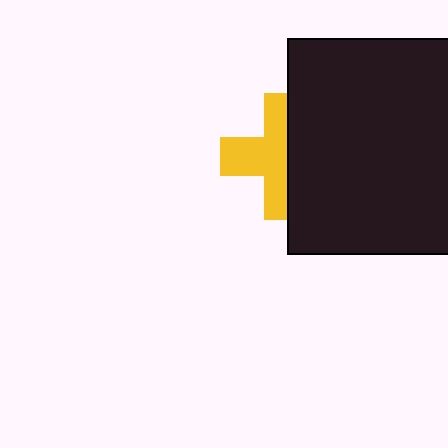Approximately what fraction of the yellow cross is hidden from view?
Roughly 42% of the yellow cross is hidden behind the black rectangle.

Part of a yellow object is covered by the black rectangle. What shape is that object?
It is a cross.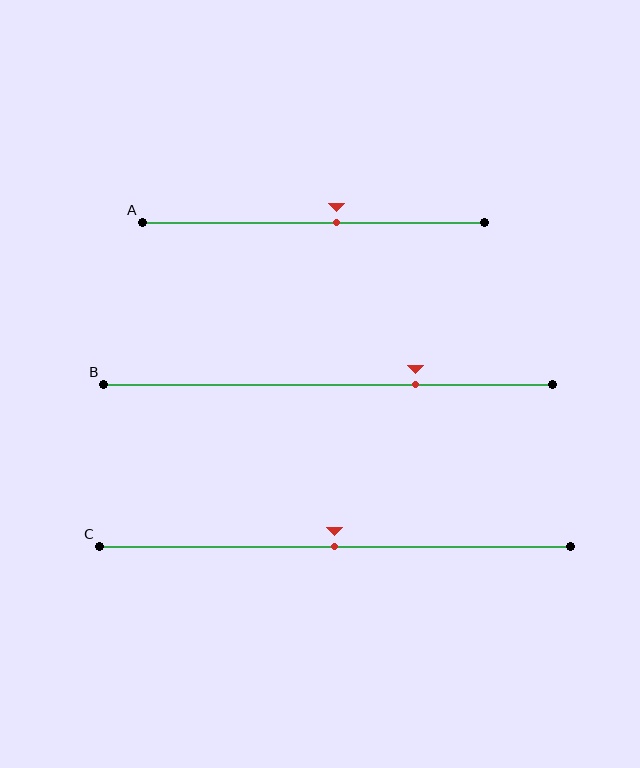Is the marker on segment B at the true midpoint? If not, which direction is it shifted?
No, the marker on segment B is shifted to the right by about 19% of the segment length.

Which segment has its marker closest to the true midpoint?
Segment C has its marker closest to the true midpoint.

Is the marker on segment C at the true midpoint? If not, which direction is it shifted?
Yes, the marker on segment C is at the true midpoint.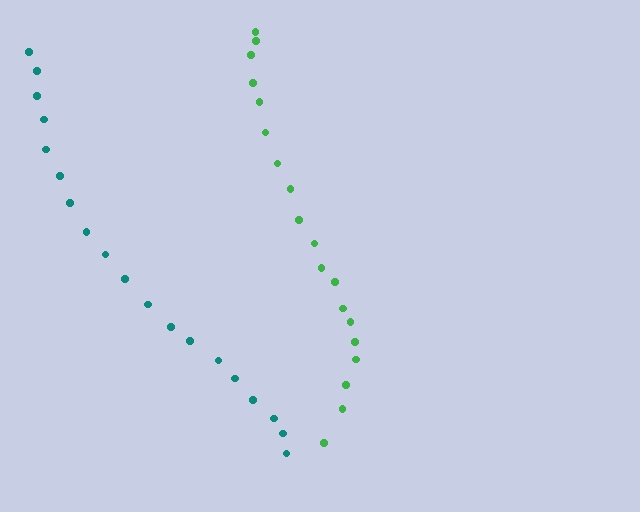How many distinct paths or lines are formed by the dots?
There are 2 distinct paths.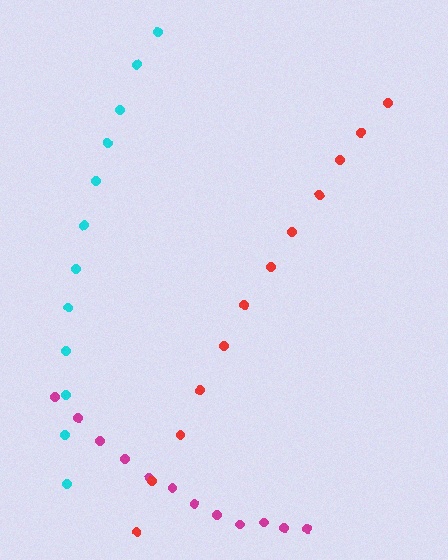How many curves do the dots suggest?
There are 3 distinct paths.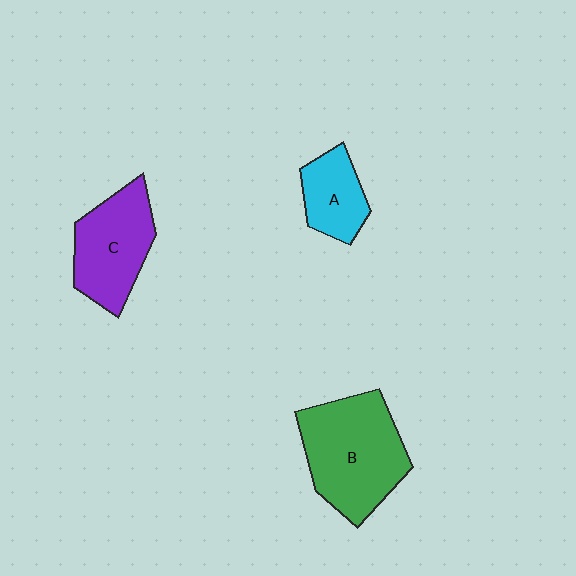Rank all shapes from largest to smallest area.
From largest to smallest: B (green), C (purple), A (cyan).